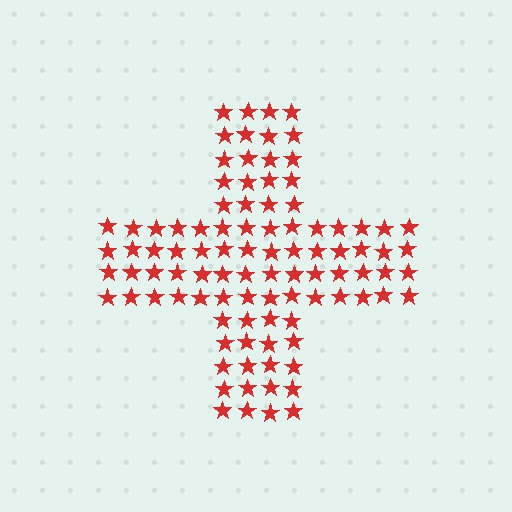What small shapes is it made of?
It is made of small stars.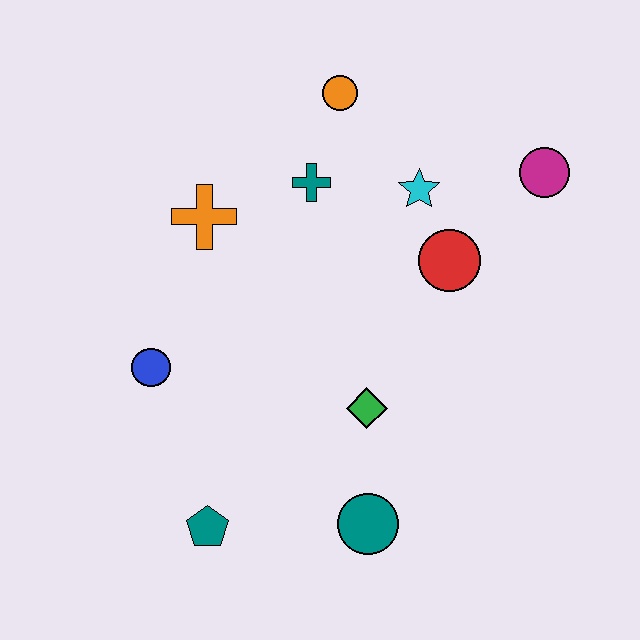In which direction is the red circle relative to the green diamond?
The red circle is above the green diamond.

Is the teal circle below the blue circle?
Yes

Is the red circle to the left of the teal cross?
No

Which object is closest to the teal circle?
The green diamond is closest to the teal circle.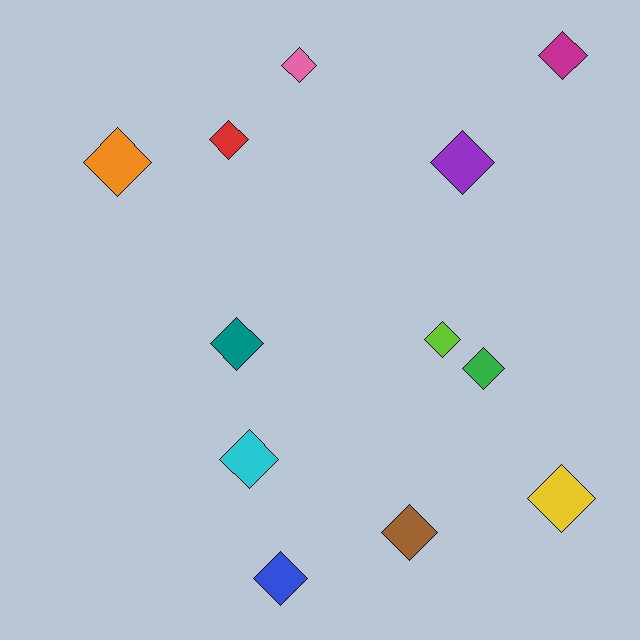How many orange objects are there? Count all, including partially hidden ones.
There is 1 orange object.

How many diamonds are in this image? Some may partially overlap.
There are 12 diamonds.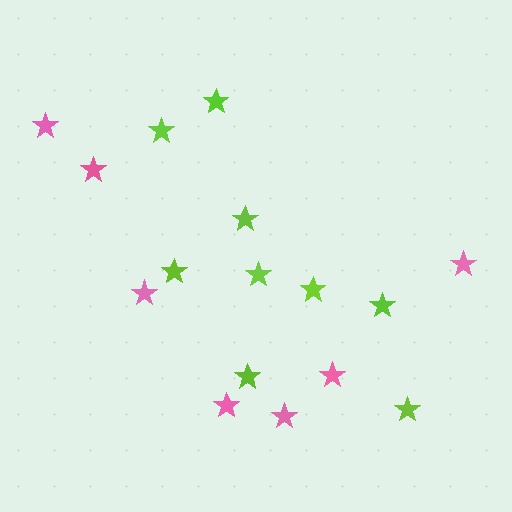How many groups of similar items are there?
There are 2 groups: one group of lime stars (9) and one group of pink stars (7).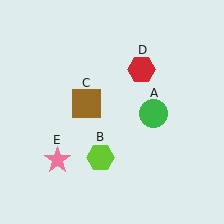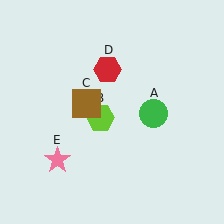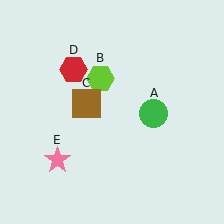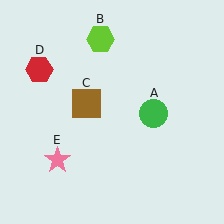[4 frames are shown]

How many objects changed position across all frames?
2 objects changed position: lime hexagon (object B), red hexagon (object D).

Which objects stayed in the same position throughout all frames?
Green circle (object A) and brown square (object C) and pink star (object E) remained stationary.